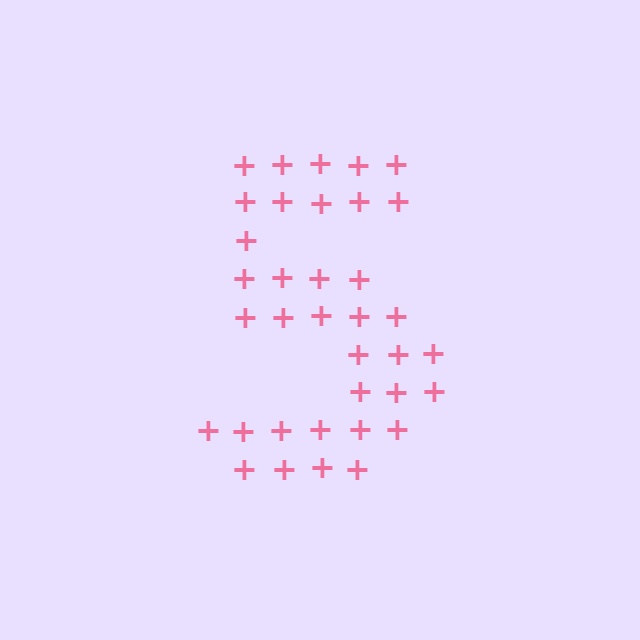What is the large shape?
The large shape is the digit 5.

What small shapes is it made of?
It is made of small plus signs.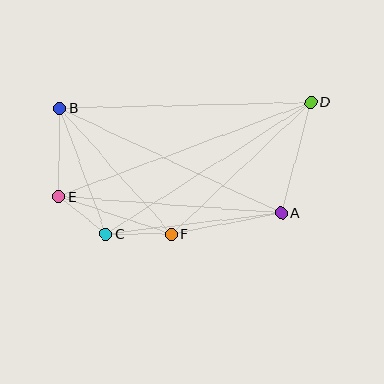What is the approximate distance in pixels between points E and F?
The distance between E and F is approximately 119 pixels.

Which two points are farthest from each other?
Points D and E are farthest from each other.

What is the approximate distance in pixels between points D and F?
The distance between D and F is approximately 192 pixels.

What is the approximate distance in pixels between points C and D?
The distance between C and D is approximately 243 pixels.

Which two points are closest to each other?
Points C and E are closest to each other.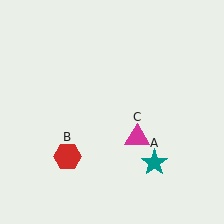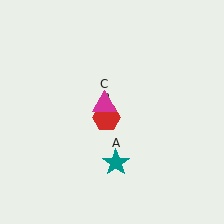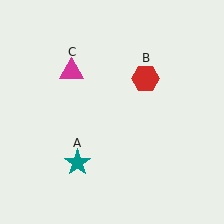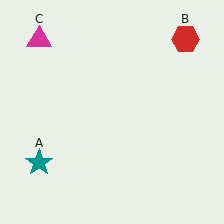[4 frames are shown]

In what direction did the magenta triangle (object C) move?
The magenta triangle (object C) moved up and to the left.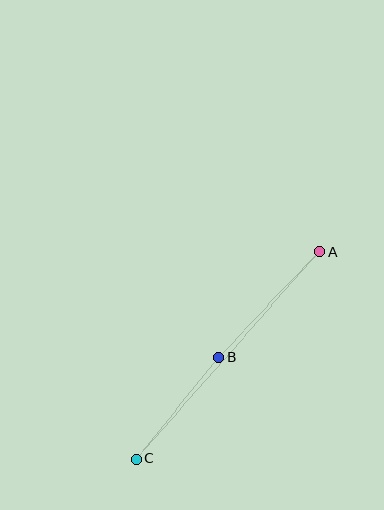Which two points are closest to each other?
Points B and C are closest to each other.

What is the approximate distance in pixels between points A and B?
The distance between A and B is approximately 146 pixels.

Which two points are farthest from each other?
Points A and C are farthest from each other.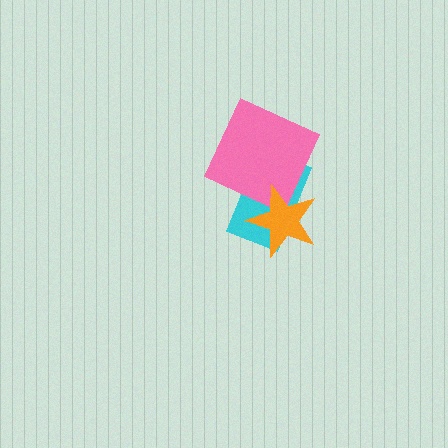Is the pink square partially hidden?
Yes, it is partially covered by another shape.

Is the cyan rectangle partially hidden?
Yes, it is partially covered by another shape.